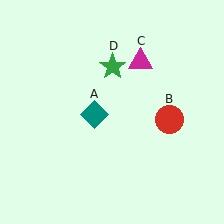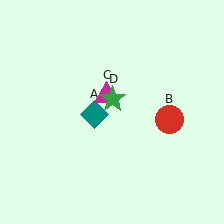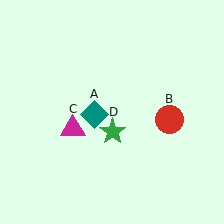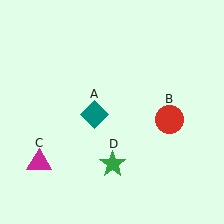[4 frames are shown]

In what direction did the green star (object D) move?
The green star (object D) moved down.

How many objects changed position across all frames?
2 objects changed position: magenta triangle (object C), green star (object D).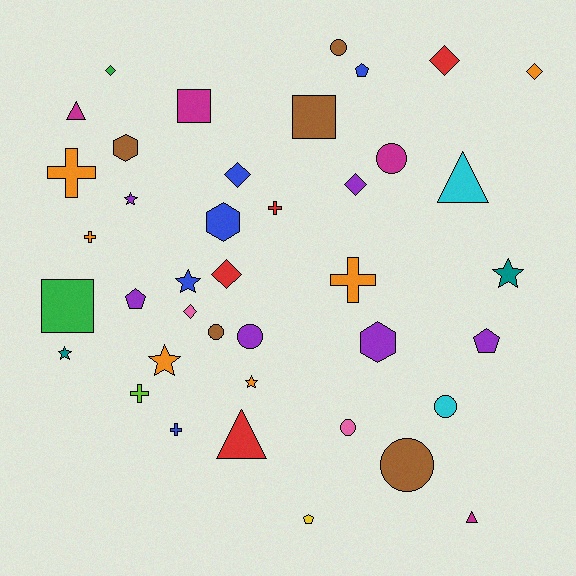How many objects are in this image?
There are 40 objects.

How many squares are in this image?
There are 3 squares.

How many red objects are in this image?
There are 4 red objects.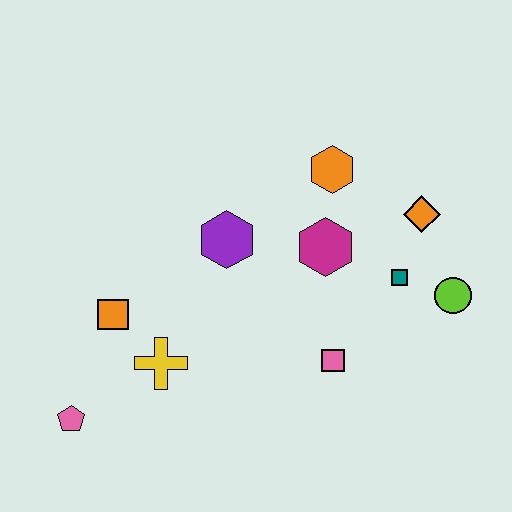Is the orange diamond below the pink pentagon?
No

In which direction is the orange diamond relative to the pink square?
The orange diamond is above the pink square.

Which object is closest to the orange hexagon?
The magenta hexagon is closest to the orange hexagon.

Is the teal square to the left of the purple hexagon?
No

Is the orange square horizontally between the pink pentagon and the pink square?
Yes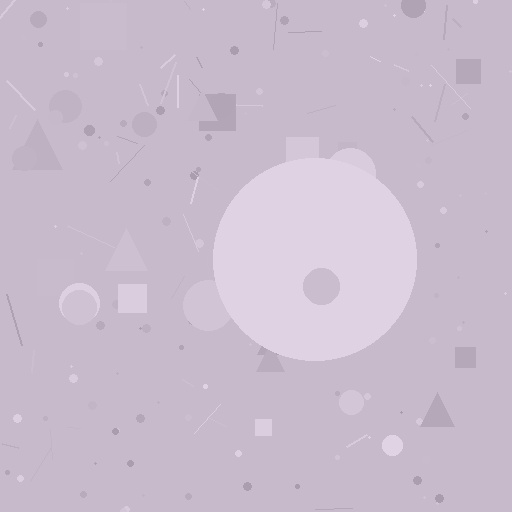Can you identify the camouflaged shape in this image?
The camouflaged shape is a circle.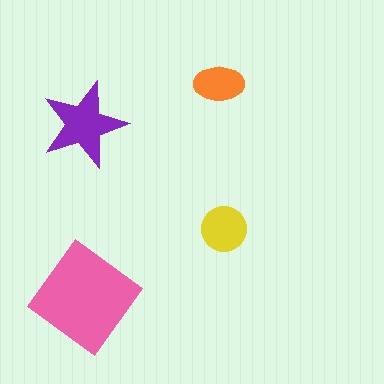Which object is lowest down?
The pink diamond is bottommost.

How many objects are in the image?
There are 4 objects in the image.